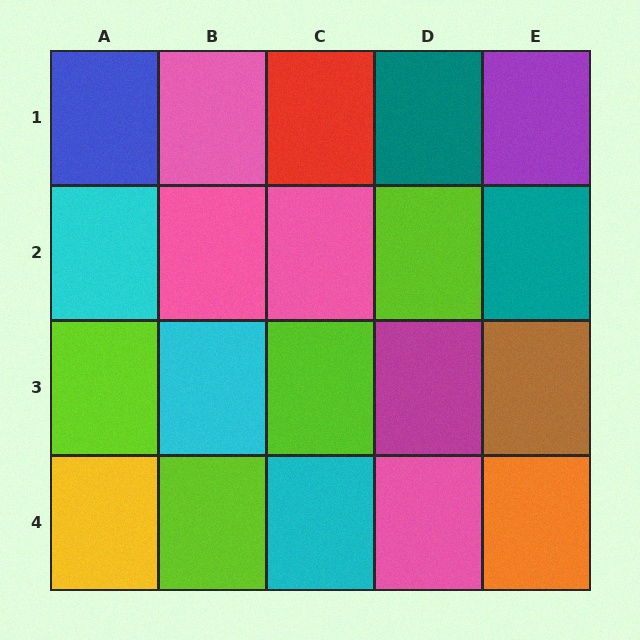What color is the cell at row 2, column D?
Lime.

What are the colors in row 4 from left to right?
Yellow, lime, cyan, pink, orange.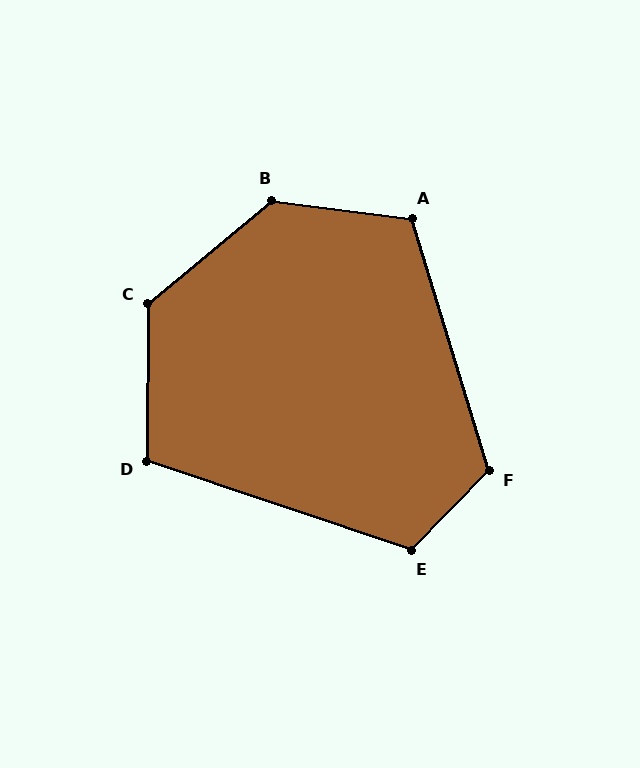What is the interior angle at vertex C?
Approximately 130 degrees (obtuse).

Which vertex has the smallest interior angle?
D, at approximately 108 degrees.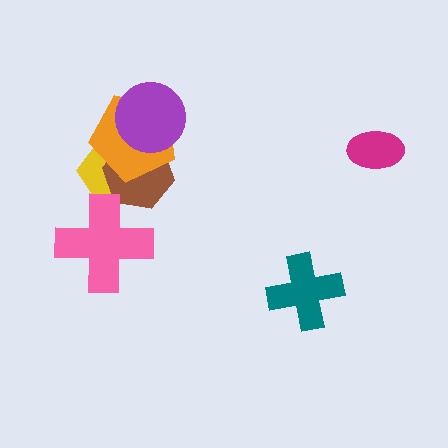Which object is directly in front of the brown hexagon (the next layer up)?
The pink cross is directly in front of the brown hexagon.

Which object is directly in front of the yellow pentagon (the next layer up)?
The brown hexagon is directly in front of the yellow pentagon.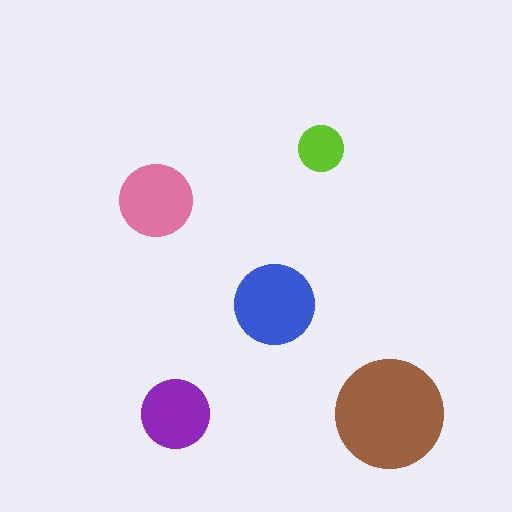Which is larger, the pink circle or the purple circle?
The pink one.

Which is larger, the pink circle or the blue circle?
The blue one.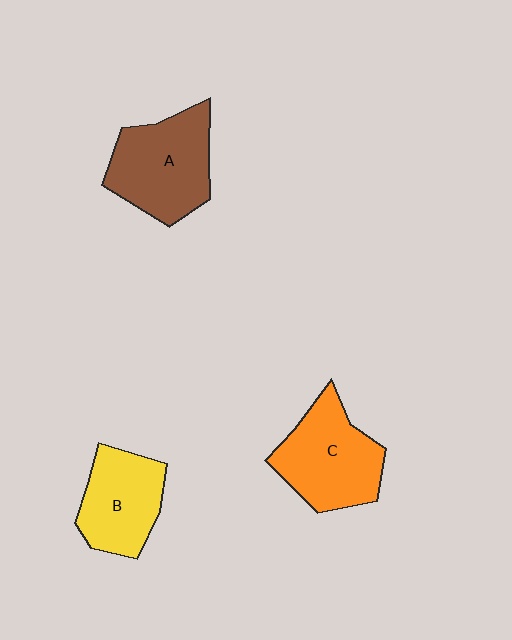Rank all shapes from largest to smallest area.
From largest to smallest: A (brown), C (orange), B (yellow).